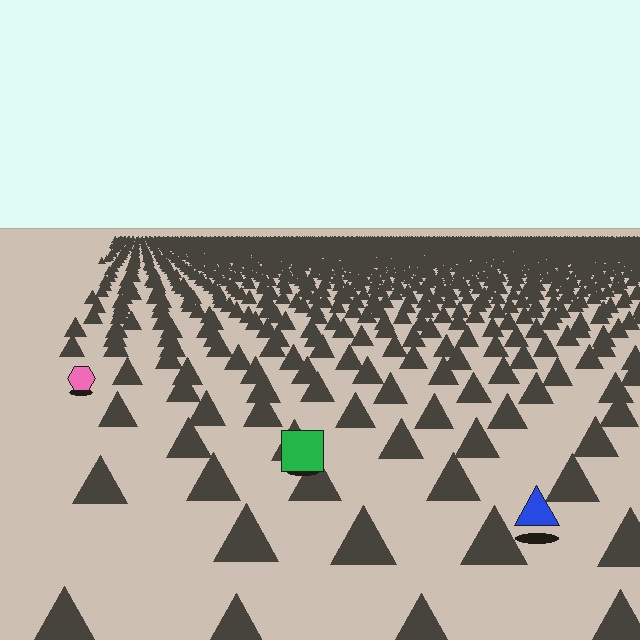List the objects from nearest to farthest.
From nearest to farthest: the blue triangle, the green square, the pink hexagon.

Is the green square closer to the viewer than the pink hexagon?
Yes. The green square is closer — you can tell from the texture gradient: the ground texture is coarser near it.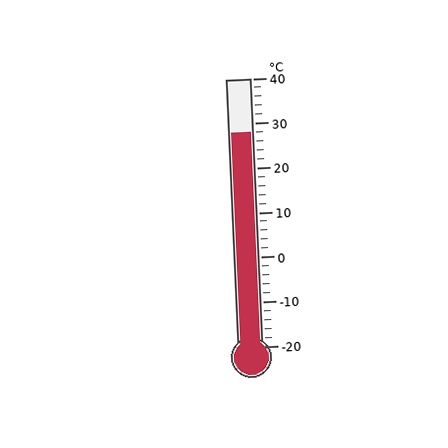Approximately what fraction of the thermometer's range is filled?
The thermometer is filled to approximately 80% of its range.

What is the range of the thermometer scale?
The thermometer scale ranges from -20°C to 40°C.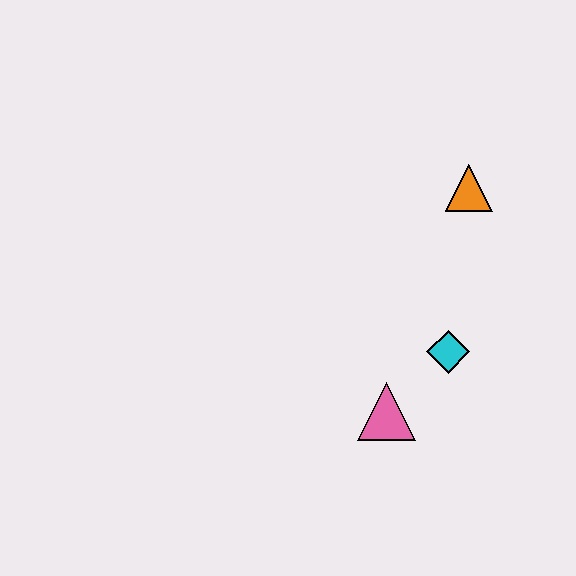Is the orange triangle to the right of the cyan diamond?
Yes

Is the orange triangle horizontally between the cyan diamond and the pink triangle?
No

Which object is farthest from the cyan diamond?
The orange triangle is farthest from the cyan diamond.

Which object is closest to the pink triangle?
The cyan diamond is closest to the pink triangle.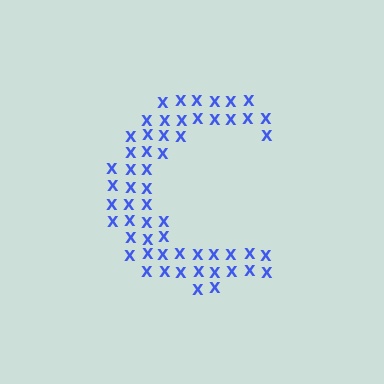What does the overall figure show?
The overall figure shows the letter C.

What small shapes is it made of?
It is made of small letter X's.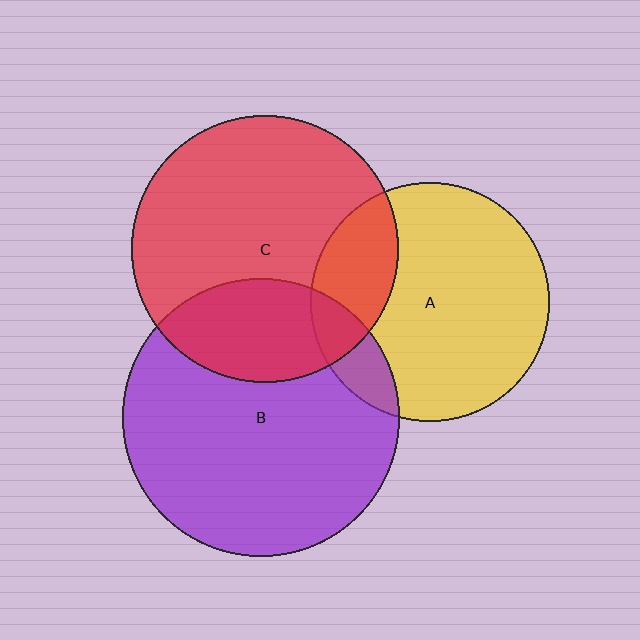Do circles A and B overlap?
Yes.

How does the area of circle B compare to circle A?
Approximately 1.3 times.